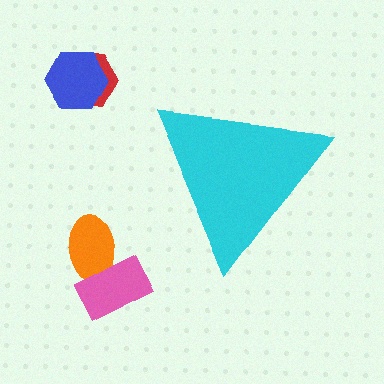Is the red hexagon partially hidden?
No, the red hexagon is fully visible.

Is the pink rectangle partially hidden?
No, the pink rectangle is fully visible.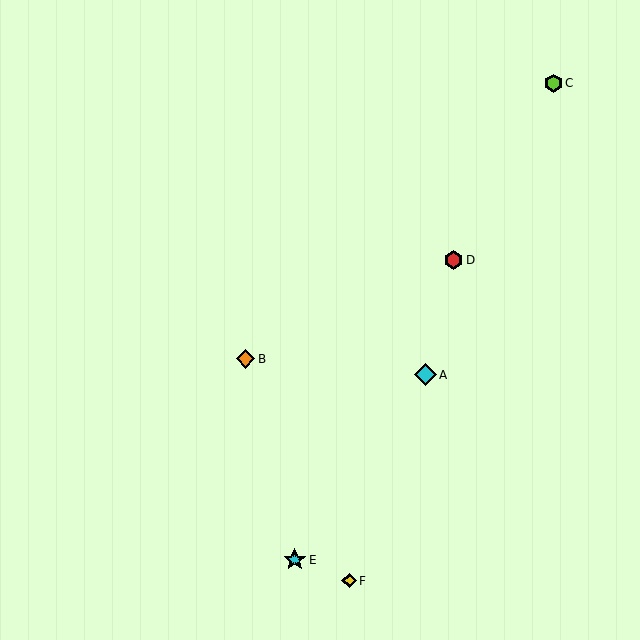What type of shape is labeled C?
Shape C is a lime hexagon.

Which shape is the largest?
The cyan star (labeled E) is the largest.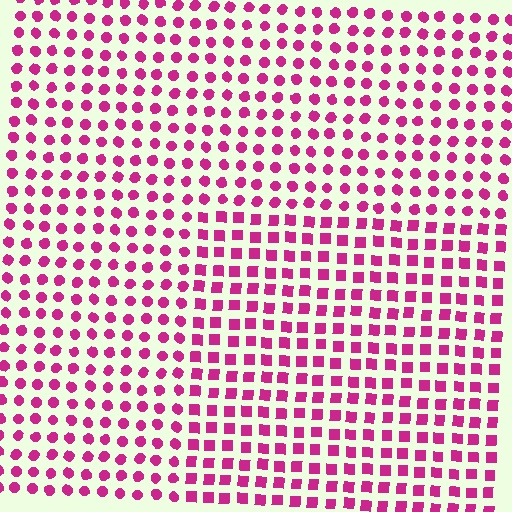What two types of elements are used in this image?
The image uses squares inside the rectangle region and circles outside it.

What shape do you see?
I see a rectangle.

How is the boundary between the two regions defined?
The boundary is defined by a change in element shape: squares inside vs. circles outside. All elements share the same color and spacing.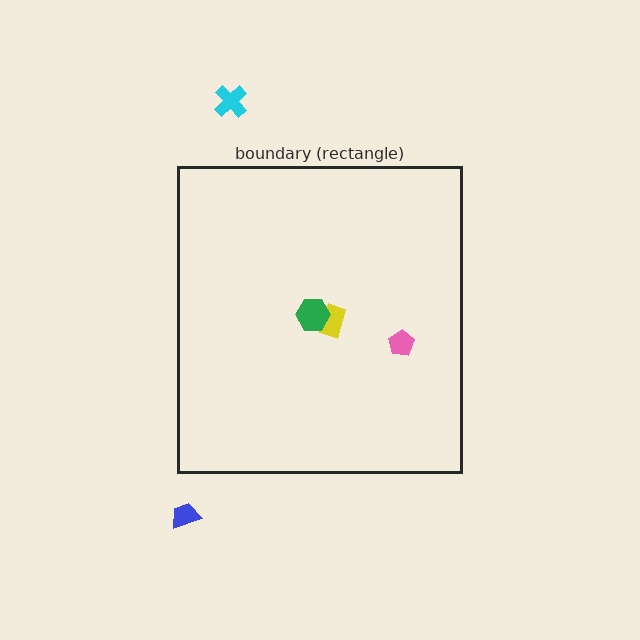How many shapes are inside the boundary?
3 inside, 2 outside.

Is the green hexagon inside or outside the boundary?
Inside.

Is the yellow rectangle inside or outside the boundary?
Inside.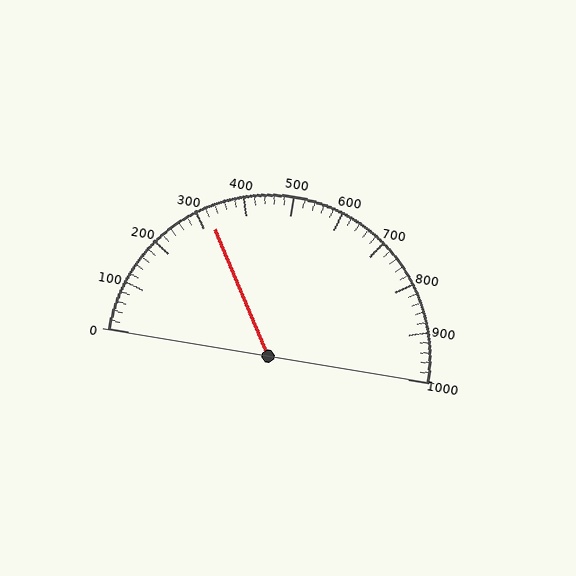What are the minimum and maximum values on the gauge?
The gauge ranges from 0 to 1000.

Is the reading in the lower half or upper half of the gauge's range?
The reading is in the lower half of the range (0 to 1000).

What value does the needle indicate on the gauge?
The needle indicates approximately 320.